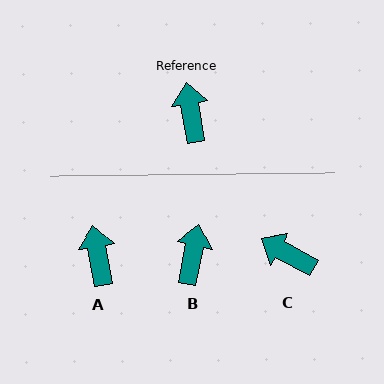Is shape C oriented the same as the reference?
No, it is off by about 52 degrees.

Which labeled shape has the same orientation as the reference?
A.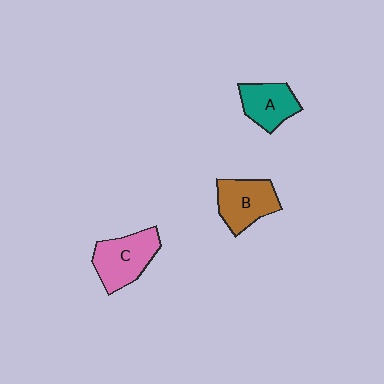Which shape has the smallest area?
Shape A (teal).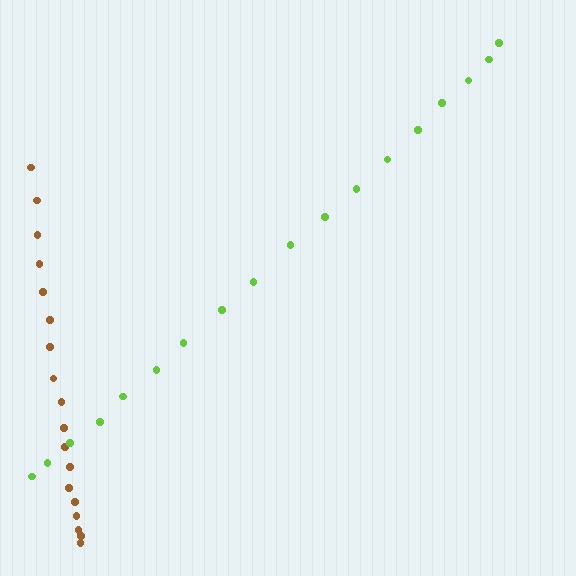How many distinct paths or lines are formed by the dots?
There are 2 distinct paths.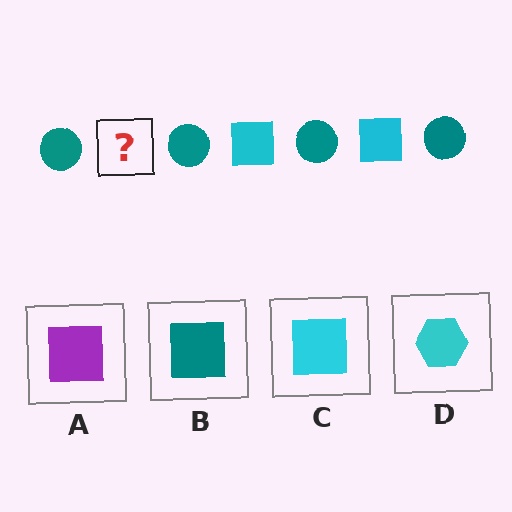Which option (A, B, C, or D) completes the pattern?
C.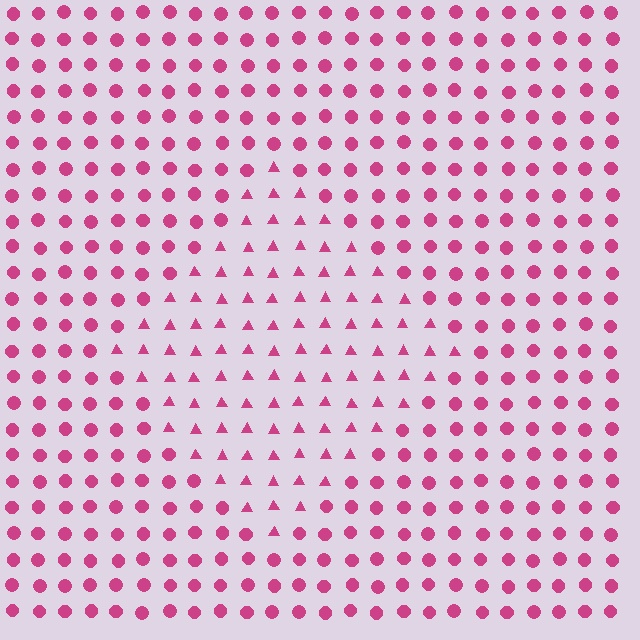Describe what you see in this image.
The image is filled with small magenta elements arranged in a uniform grid. A diamond-shaped region contains triangles, while the surrounding area contains circles. The boundary is defined purely by the change in element shape.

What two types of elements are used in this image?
The image uses triangles inside the diamond region and circles outside it.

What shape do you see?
I see a diamond.